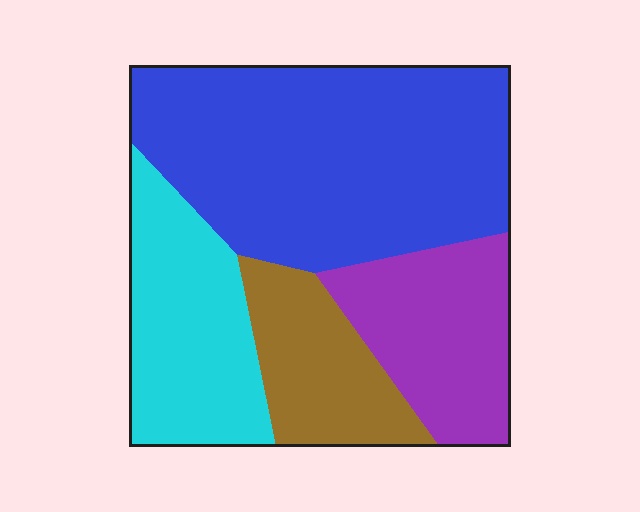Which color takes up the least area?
Brown, at roughly 15%.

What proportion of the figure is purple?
Purple covers 19% of the figure.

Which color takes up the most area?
Blue, at roughly 45%.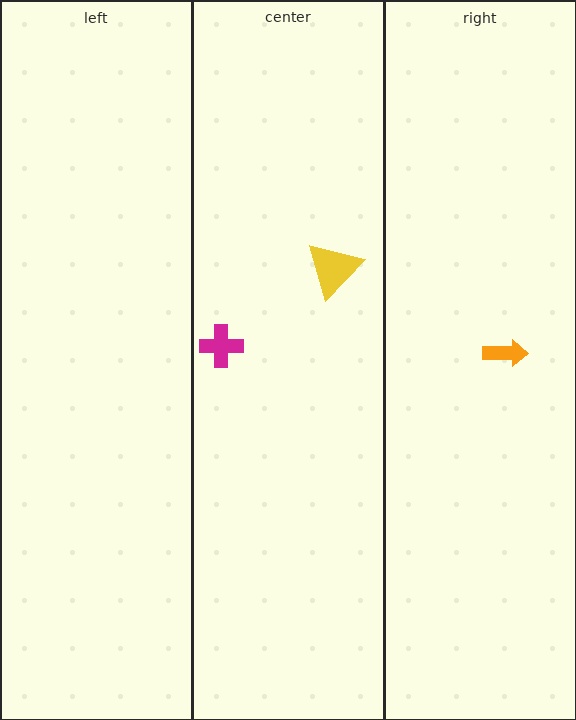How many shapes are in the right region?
1.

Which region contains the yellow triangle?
The center region.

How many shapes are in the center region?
2.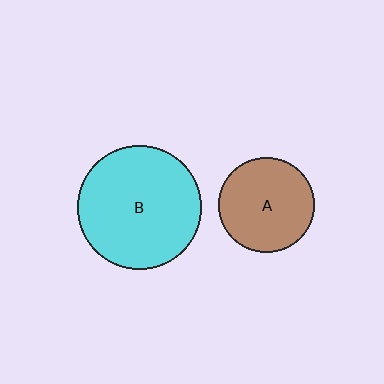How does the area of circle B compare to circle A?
Approximately 1.7 times.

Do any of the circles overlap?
No, none of the circles overlap.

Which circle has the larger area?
Circle B (cyan).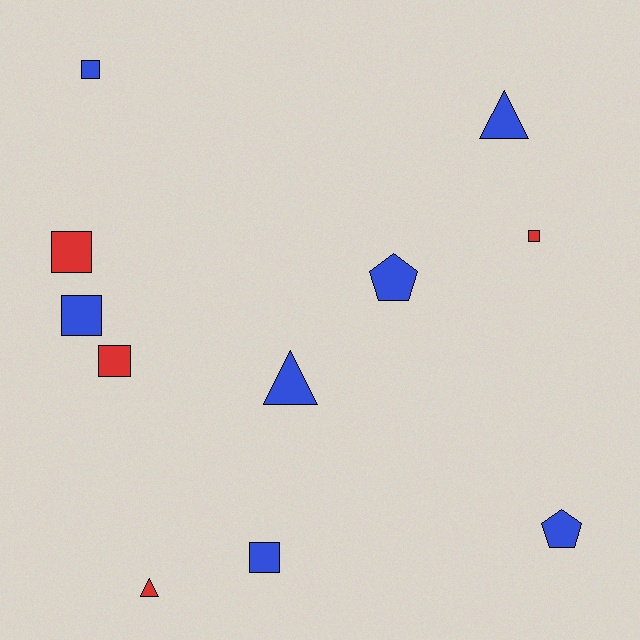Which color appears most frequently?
Blue, with 7 objects.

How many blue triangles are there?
There are 2 blue triangles.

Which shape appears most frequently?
Square, with 6 objects.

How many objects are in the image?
There are 11 objects.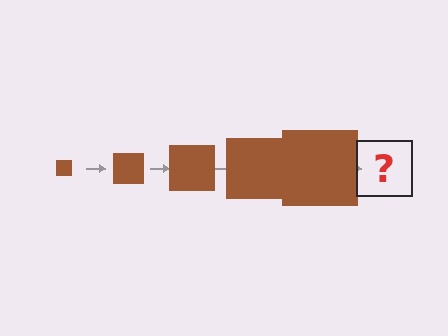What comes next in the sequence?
The next element should be a brown square, larger than the previous one.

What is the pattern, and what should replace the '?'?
The pattern is that the square gets progressively larger each step. The '?' should be a brown square, larger than the previous one.